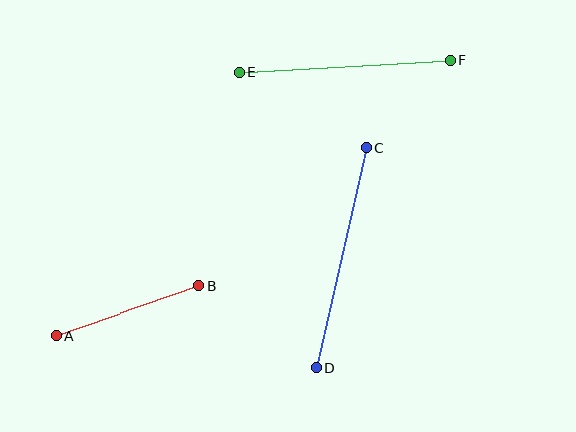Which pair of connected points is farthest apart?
Points C and D are farthest apart.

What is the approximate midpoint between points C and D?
The midpoint is at approximately (341, 258) pixels.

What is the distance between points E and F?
The distance is approximately 212 pixels.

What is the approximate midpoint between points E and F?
The midpoint is at approximately (344, 66) pixels.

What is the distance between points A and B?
The distance is approximately 151 pixels.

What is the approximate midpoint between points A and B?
The midpoint is at approximately (128, 311) pixels.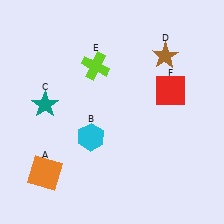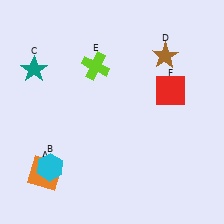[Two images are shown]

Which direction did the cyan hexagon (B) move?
The cyan hexagon (B) moved left.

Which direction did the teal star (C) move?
The teal star (C) moved up.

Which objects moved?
The objects that moved are: the cyan hexagon (B), the teal star (C).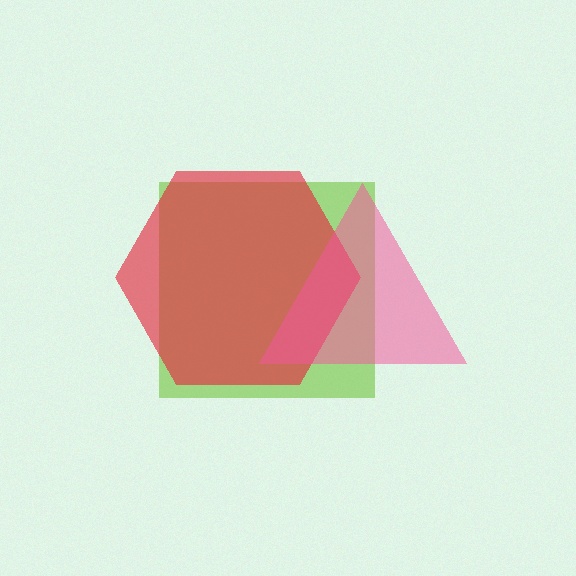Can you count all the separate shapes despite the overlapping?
Yes, there are 3 separate shapes.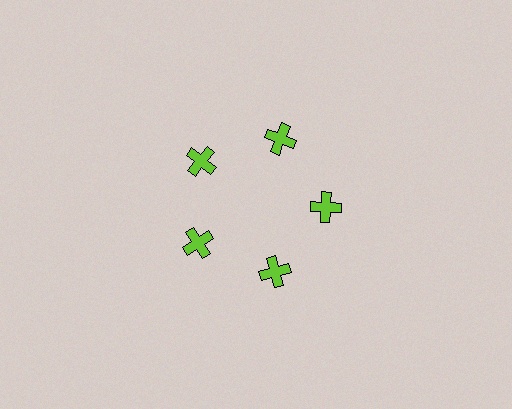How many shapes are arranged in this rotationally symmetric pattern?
There are 5 shapes, arranged in 5 groups of 1.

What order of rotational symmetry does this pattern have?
This pattern has 5-fold rotational symmetry.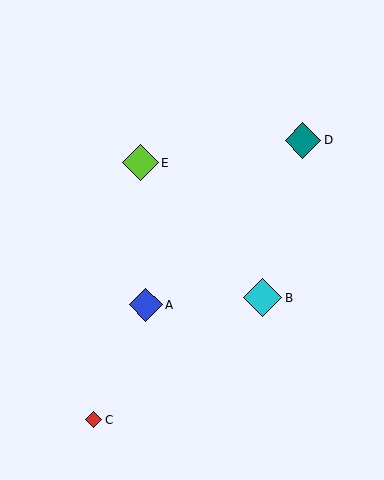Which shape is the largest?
The cyan diamond (labeled B) is the largest.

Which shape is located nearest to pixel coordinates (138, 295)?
The blue diamond (labeled A) at (146, 305) is nearest to that location.